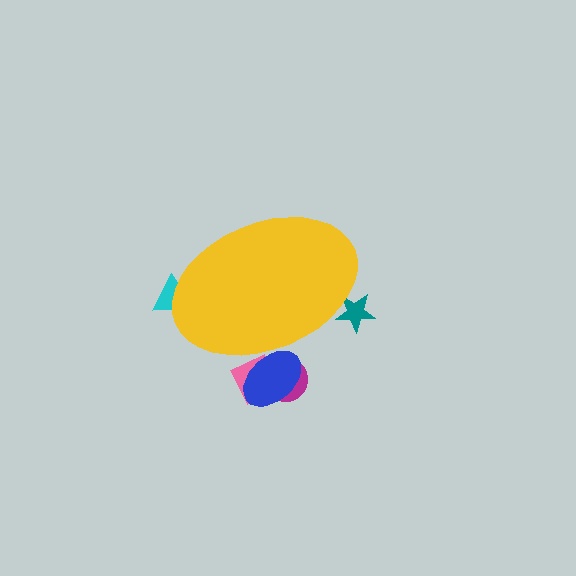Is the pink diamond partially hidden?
Yes, the pink diamond is partially hidden behind the yellow ellipse.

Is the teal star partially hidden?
Yes, the teal star is partially hidden behind the yellow ellipse.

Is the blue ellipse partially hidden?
Yes, the blue ellipse is partially hidden behind the yellow ellipse.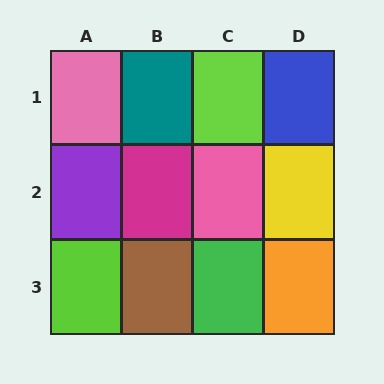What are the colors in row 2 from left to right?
Purple, magenta, pink, yellow.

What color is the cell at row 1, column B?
Teal.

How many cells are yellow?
1 cell is yellow.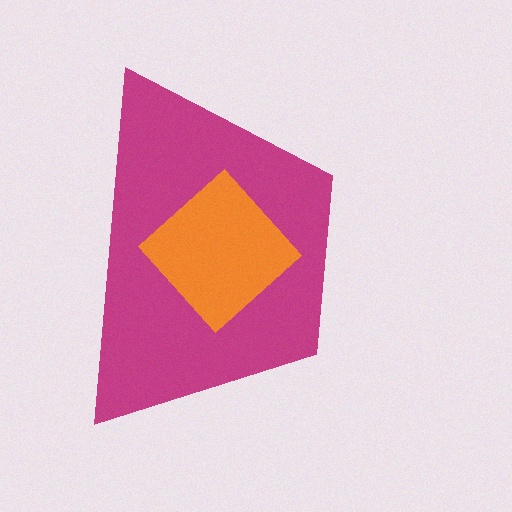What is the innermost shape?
The orange diamond.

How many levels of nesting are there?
2.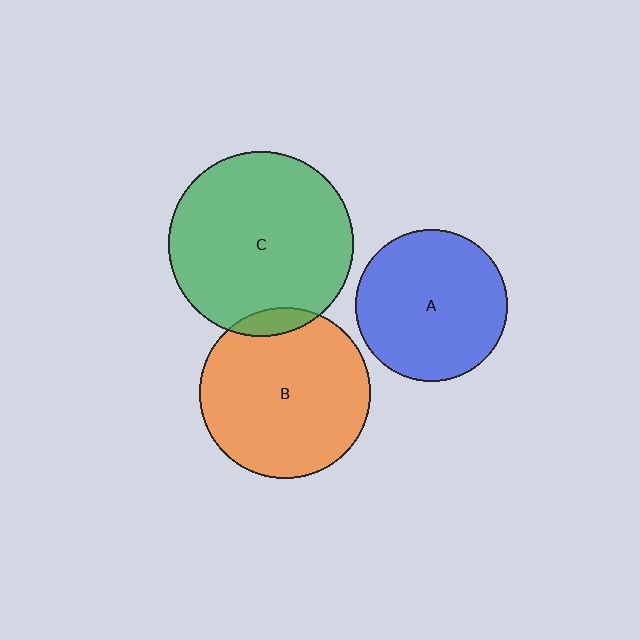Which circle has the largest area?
Circle C (green).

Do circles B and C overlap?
Yes.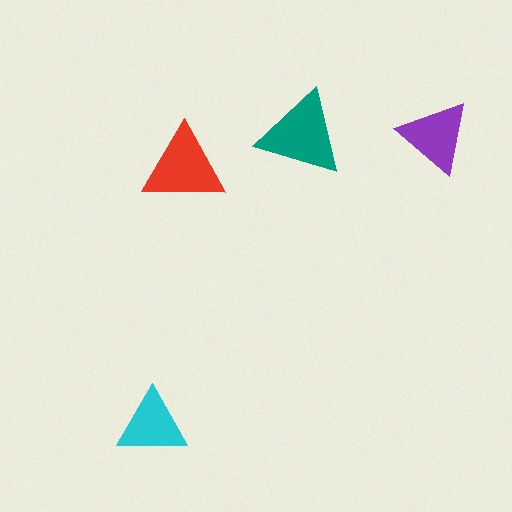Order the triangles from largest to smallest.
the teal one, the red one, the purple one, the cyan one.